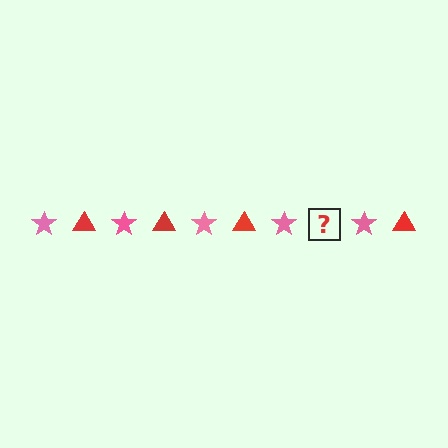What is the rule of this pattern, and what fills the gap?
The rule is that the pattern alternates between pink star and red triangle. The gap should be filled with a red triangle.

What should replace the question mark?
The question mark should be replaced with a red triangle.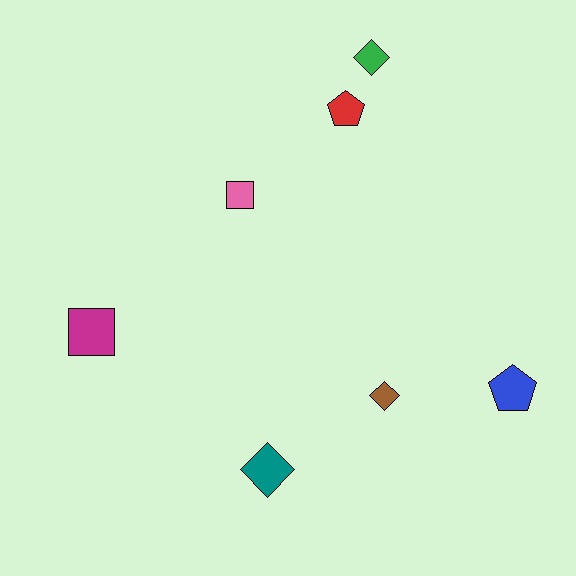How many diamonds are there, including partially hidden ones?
There are 3 diamonds.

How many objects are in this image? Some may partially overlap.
There are 7 objects.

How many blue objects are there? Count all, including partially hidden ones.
There is 1 blue object.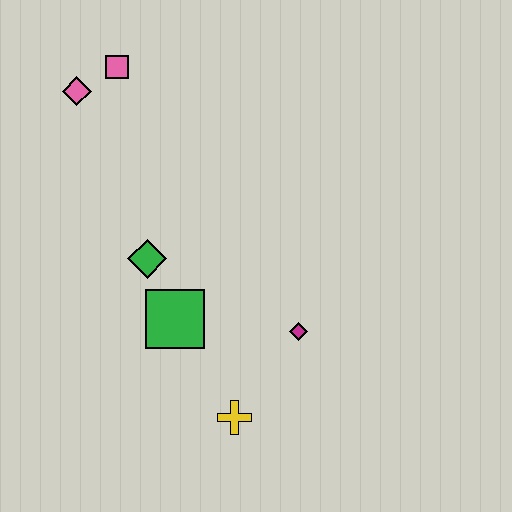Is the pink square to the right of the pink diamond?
Yes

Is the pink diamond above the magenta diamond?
Yes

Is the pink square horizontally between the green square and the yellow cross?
No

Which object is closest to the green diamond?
The green square is closest to the green diamond.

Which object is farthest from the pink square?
The yellow cross is farthest from the pink square.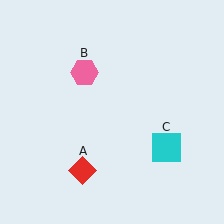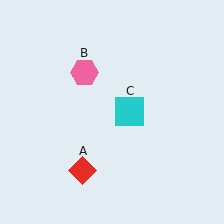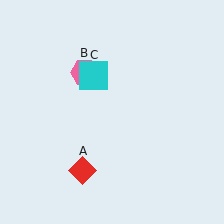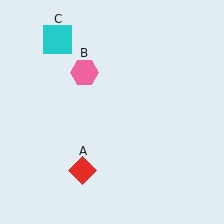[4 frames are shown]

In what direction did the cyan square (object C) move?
The cyan square (object C) moved up and to the left.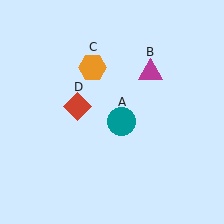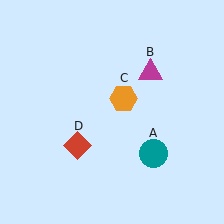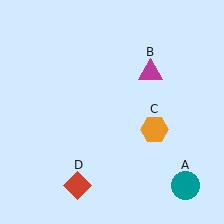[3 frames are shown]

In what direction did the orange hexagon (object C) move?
The orange hexagon (object C) moved down and to the right.